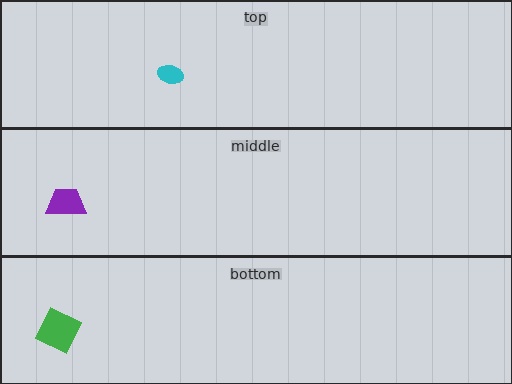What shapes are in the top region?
The cyan ellipse.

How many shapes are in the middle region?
1.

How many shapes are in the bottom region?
1.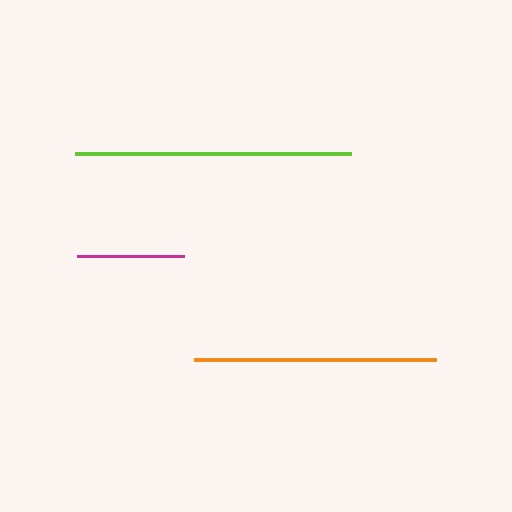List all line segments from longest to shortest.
From longest to shortest: lime, orange, magenta.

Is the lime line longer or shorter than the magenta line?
The lime line is longer than the magenta line.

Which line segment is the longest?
The lime line is the longest at approximately 276 pixels.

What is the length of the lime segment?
The lime segment is approximately 276 pixels long.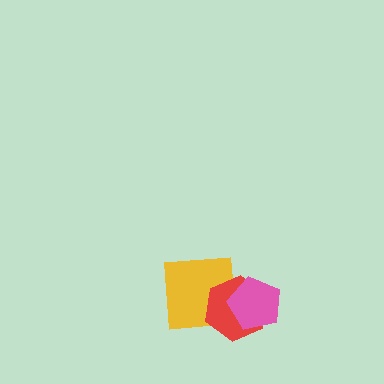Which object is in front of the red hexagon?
The pink pentagon is in front of the red hexagon.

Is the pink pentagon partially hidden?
No, no other shape covers it.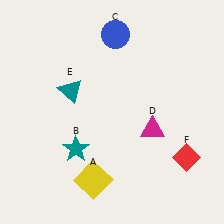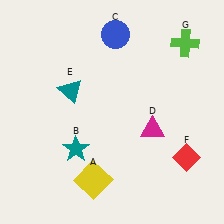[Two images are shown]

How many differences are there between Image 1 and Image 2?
There is 1 difference between the two images.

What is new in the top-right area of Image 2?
A lime cross (G) was added in the top-right area of Image 2.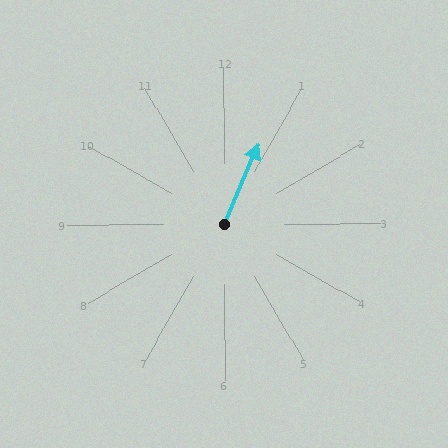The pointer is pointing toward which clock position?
Roughly 1 o'clock.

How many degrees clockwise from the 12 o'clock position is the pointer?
Approximately 23 degrees.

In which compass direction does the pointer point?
Northeast.